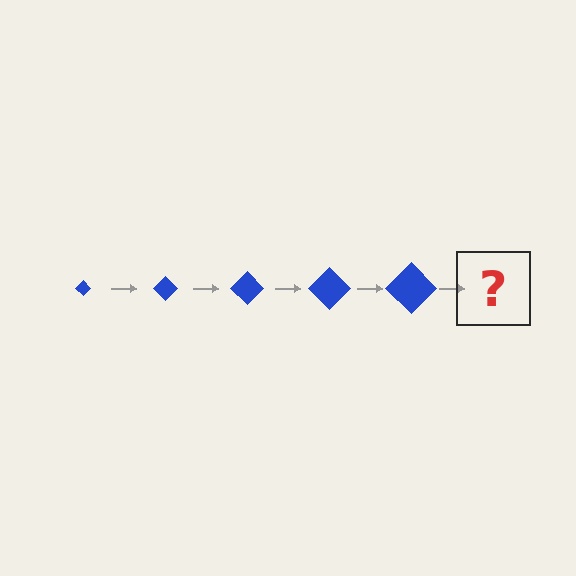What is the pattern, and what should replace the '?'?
The pattern is that the diamond gets progressively larger each step. The '?' should be a blue diamond, larger than the previous one.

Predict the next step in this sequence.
The next step is a blue diamond, larger than the previous one.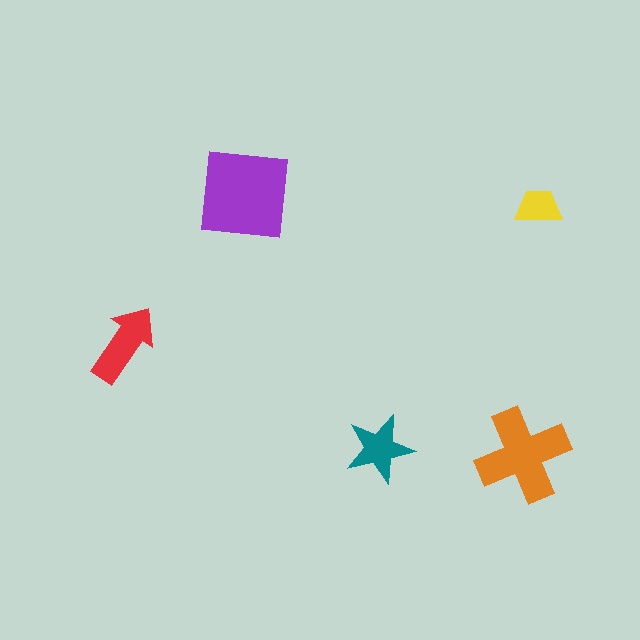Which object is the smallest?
The yellow trapezoid.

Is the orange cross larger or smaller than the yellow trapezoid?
Larger.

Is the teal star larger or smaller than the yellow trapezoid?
Larger.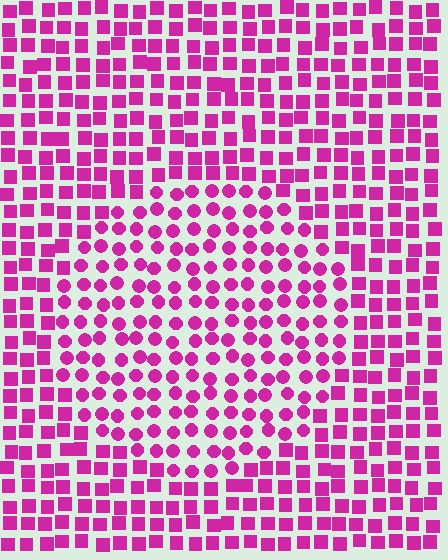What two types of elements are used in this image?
The image uses circles inside the circle region and squares outside it.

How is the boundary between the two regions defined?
The boundary is defined by a change in element shape: circles inside vs. squares outside. All elements share the same color and spacing.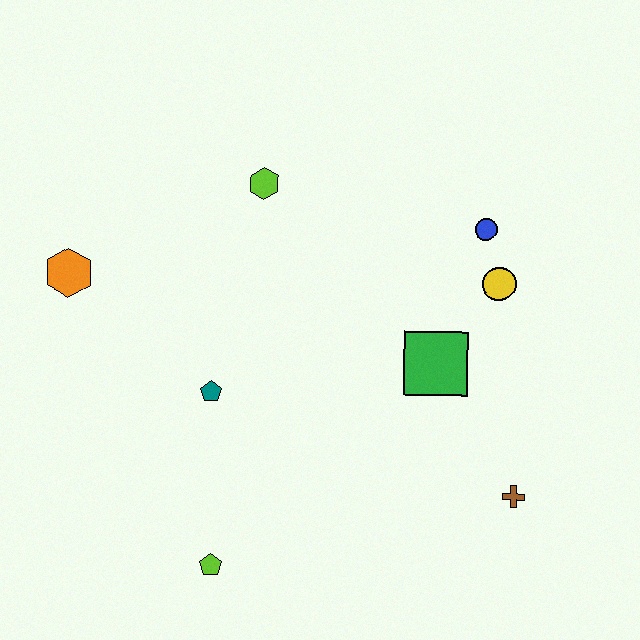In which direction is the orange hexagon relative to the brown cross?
The orange hexagon is to the left of the brown cross.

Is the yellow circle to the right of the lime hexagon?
Yes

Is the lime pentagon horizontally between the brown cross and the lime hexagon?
No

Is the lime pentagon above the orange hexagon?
No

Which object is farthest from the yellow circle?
The orange hexagon is farthest from the yellow circle.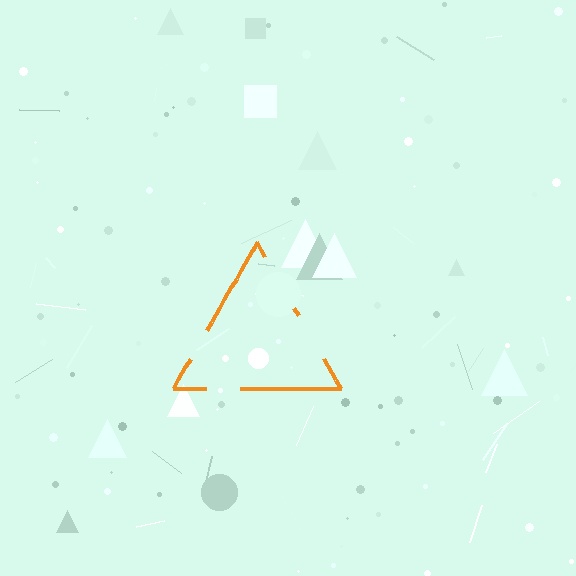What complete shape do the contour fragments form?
The contour fragments form a triangle.